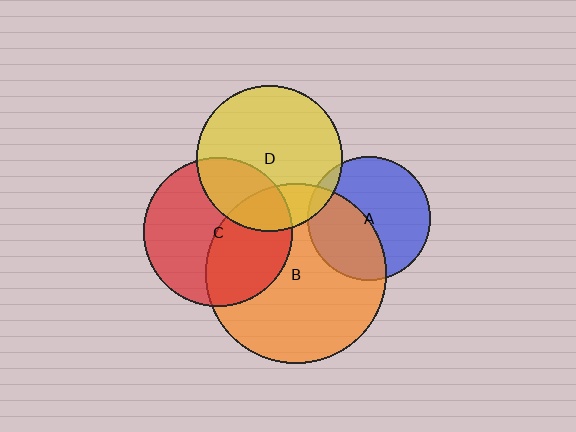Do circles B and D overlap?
Yes.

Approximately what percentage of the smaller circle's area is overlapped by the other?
Approximately 20%.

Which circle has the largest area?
Circle B (orange).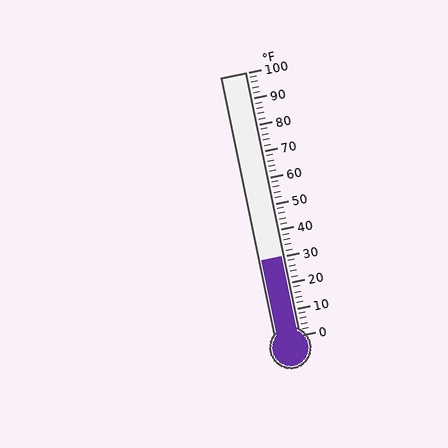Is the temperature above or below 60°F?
The temperature is below 60°F.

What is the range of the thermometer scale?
The thermometer scale ranges from 0°F to 100°F.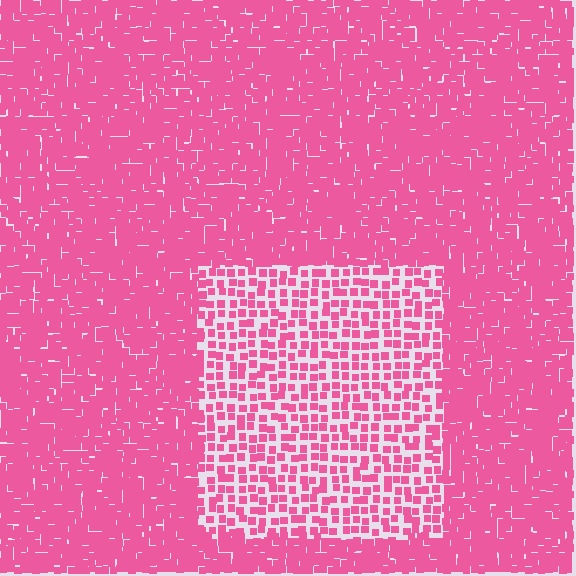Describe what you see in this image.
The image contains small pink elements arranged at two different densities. A rectangle-shaped region is visible where the elements are less densely packed than the surrounding area.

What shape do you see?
I see a rectangle.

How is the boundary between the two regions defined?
The boundary is defined by a change in element density (approximately 2.3x ratio). All elements are the same color, size, and shape.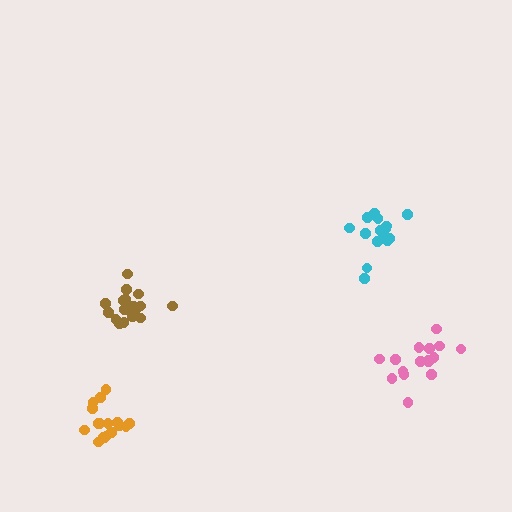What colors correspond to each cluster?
The clusters are colored: brown, cyan, orange, pink.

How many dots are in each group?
Group 1: 17 dots, Group 2: 16 dots, Group 3: 17 dots, Group 4: 16 dots (66 total).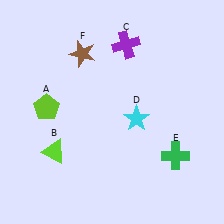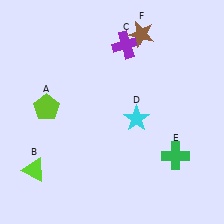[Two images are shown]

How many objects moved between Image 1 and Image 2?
2 objects moved between the two images.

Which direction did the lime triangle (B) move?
The lime triangle (B) moved left.